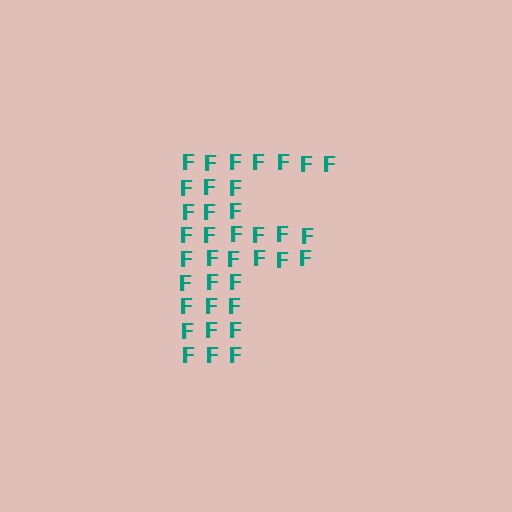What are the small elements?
The small elements are letter F's.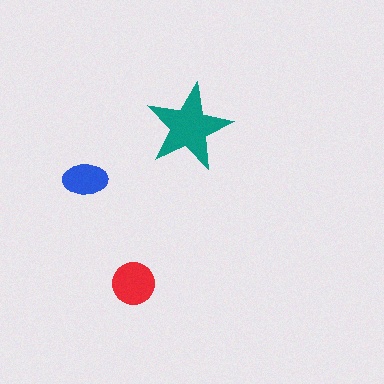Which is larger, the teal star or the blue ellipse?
The teal star.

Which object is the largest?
The teal star.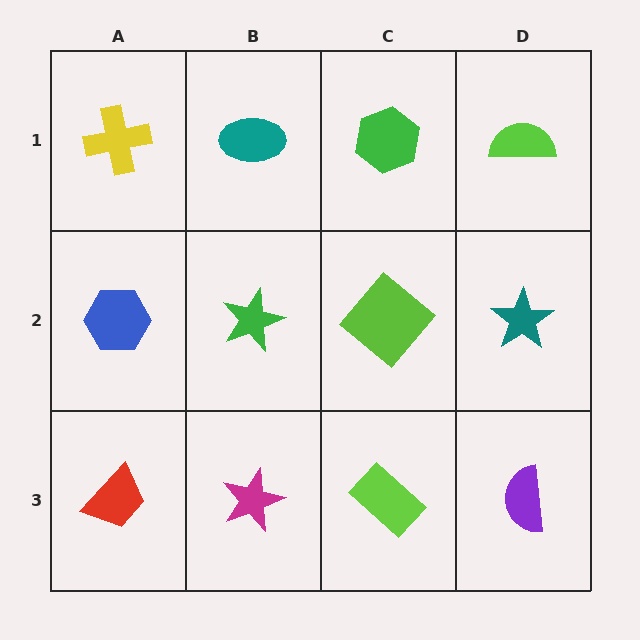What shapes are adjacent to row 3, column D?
A teal star (row 2, column D), a lime rectangle (row 3, column C).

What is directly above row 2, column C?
A green hexagon.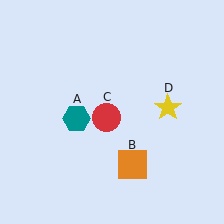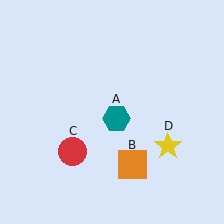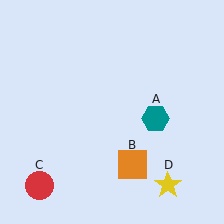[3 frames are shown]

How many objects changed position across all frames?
3 objects changed position: teal hexagon (object A), red circle (object C), yellow star (object D).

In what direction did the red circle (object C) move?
The red circle (object C) moved down and to the left.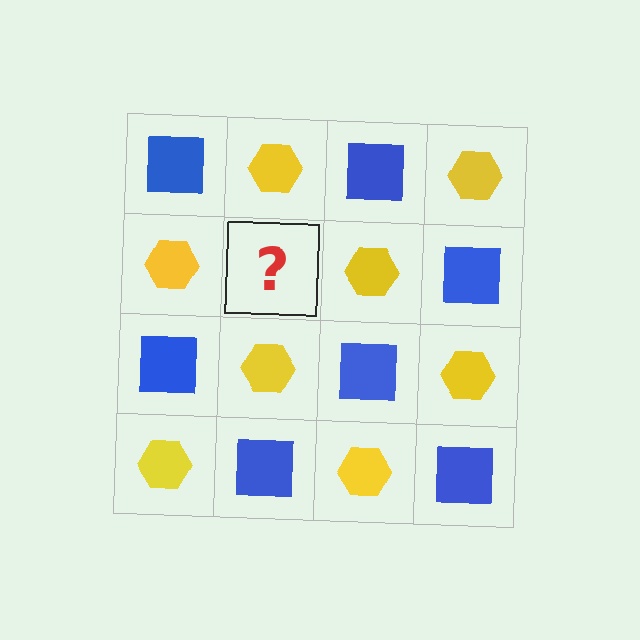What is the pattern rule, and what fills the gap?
The rule is that it alternates blue square and yellow hexagon in a checkerboard pattern. The gap should be filled with a blue square.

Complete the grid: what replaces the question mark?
The question mark should be replaced with a blue square.